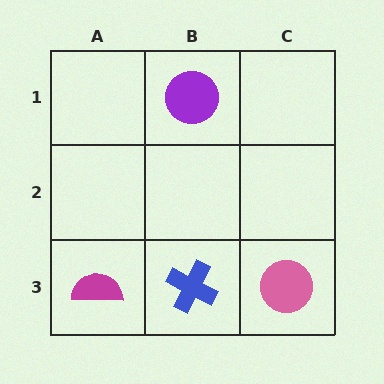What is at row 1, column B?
A purple circle.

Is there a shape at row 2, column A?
No, that cell is empty.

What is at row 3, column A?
A magenta semicircle.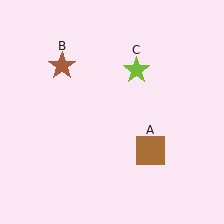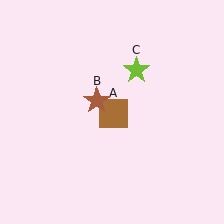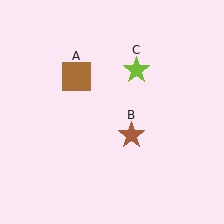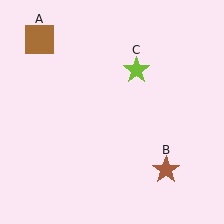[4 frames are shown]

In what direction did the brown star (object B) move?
The brown star (object B) moved down and to the right.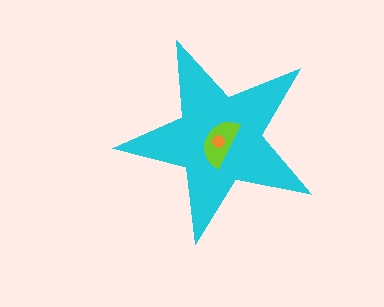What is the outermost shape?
The cyan star.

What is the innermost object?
The orange circle.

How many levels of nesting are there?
3.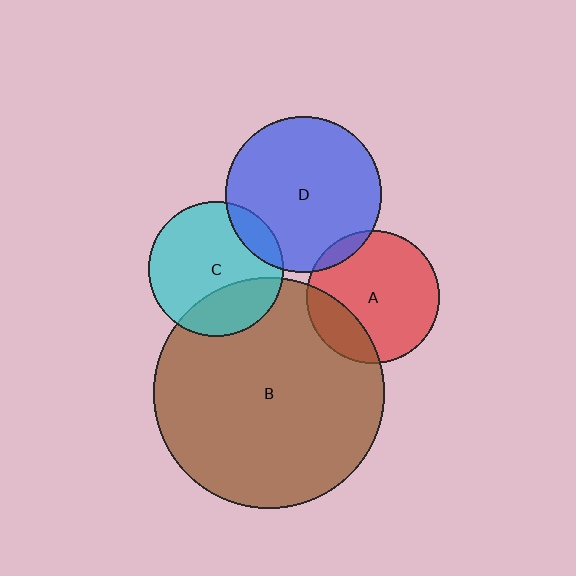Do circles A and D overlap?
Yes.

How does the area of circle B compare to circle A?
Approximately 3.0 times.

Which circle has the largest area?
Circle B (brown).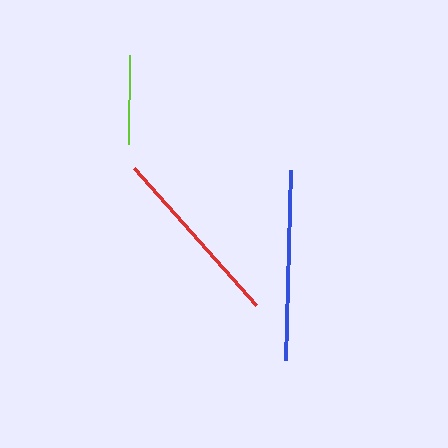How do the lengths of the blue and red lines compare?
The blue and red lines are approximately the same length.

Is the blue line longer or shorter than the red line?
The blue line is longer than the red line.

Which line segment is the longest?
The blue line is the longest at approximately 191 pixels.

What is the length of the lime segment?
The lime segment is approximately 89 pixels long.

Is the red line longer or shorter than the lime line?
The red line is longer than the lime line.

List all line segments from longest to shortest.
From longest to shortest: blue, red, lime.